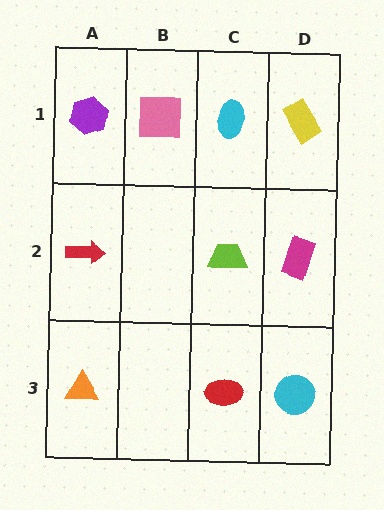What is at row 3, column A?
An orange triangle.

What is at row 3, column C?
A red ellipse.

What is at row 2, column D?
A magenta rectangle.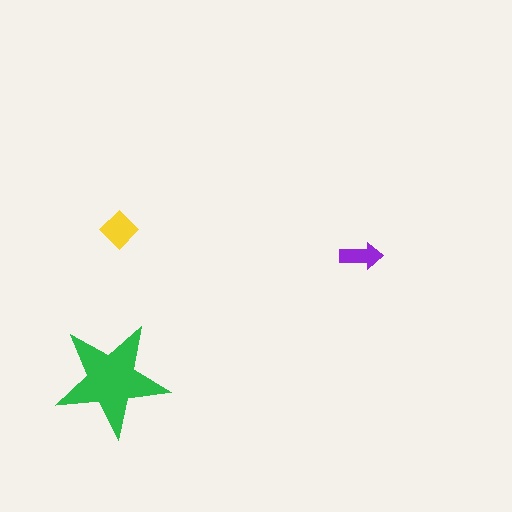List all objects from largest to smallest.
The green star, the yellow diamond, the purple arrow.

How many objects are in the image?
There are 3 objects in the image.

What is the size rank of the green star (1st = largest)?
1st.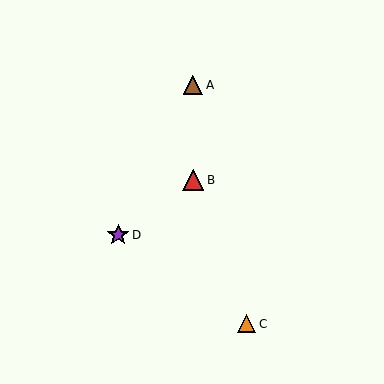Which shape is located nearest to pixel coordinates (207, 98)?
The brown triangle (labeled A) at (193, 85) is nearest to that location.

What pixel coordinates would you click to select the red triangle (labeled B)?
Click at (193, 180) to select the red triangle B.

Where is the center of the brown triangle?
The center of the brown triangle is at (193, 85).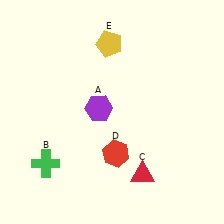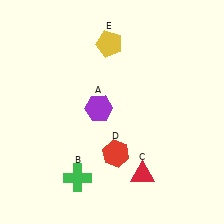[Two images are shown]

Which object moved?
The green cross (B) moved right.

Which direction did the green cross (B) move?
The green cross (B) moved right.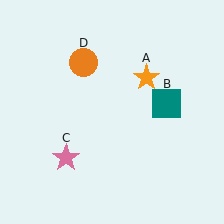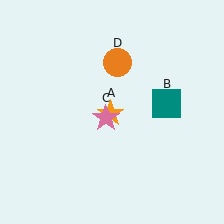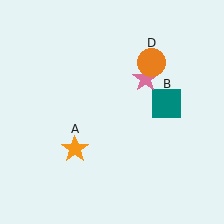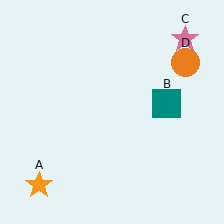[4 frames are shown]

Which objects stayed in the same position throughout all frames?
Teal square (object B) remained stationary.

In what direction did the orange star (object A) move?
The orange star (object A) moved down and to the left.